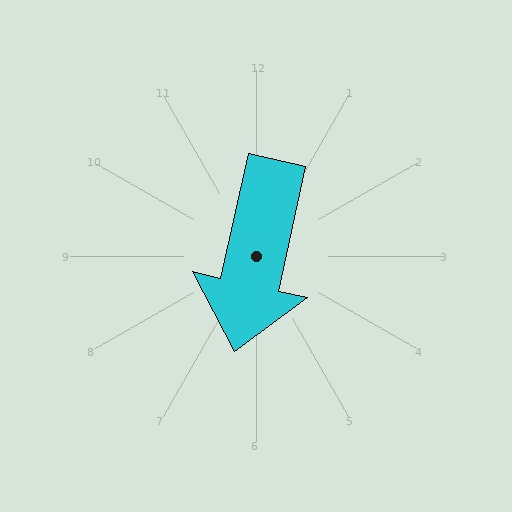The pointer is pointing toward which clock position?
Roughly 6 o'clock.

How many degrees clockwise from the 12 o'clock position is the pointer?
Approximately 193 degrees.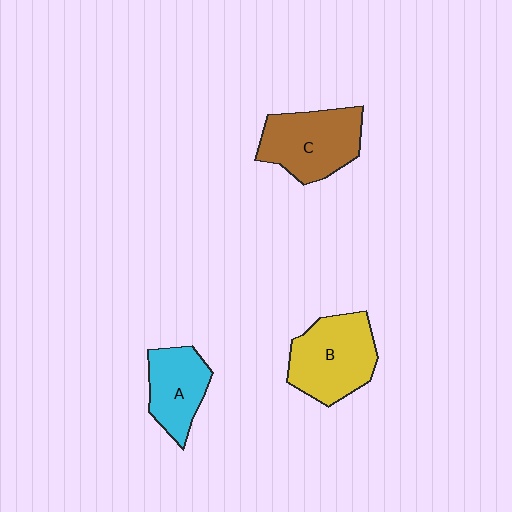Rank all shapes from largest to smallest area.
From largest to smallest: B (yellow), C (brown), A (cyan).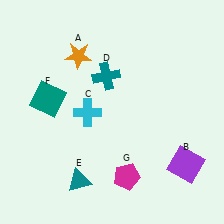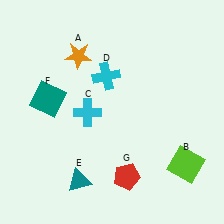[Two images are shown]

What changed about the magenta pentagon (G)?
In Image 1, G is magenta. In Image 2, it changed to red.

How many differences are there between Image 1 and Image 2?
There are 3 differences between the two images.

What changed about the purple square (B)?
In Image 1, B is purple. In Image 2, it changed to lime.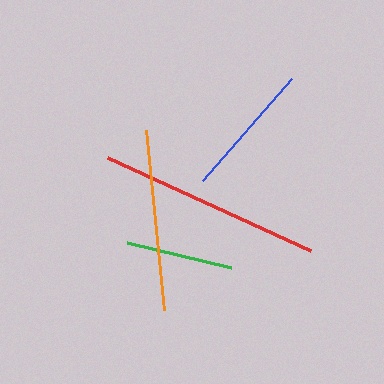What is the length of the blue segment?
The blue segment is approximately 136 pixels long.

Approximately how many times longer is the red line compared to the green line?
The red line is approximately 2.1 times the length of the green line.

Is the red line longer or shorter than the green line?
The red line is longer than the green line.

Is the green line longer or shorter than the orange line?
The orange line is longer than the green line.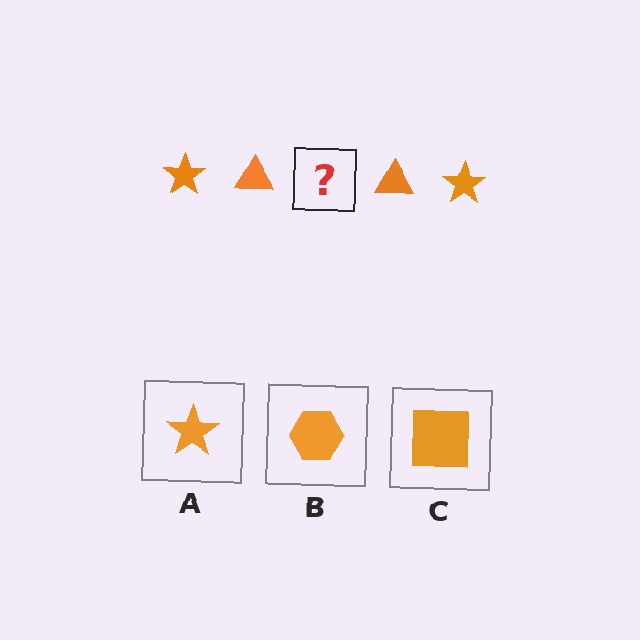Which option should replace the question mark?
Option A.